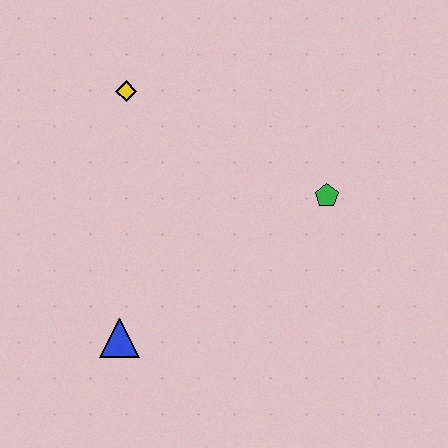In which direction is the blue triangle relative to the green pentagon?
The blue triangle is to the left of the green pentagon.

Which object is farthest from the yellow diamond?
The blue triangle is farthest from the yellow diamond.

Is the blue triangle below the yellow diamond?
Yes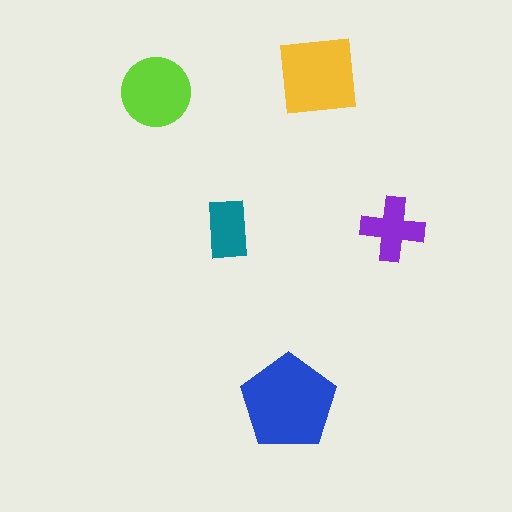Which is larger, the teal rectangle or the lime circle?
The lime circle.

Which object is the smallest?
The teal rectangle.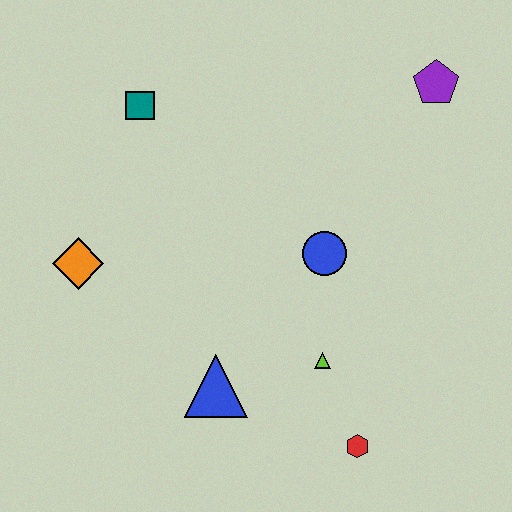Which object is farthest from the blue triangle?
The purple pentagon is farthest from the blue triangle.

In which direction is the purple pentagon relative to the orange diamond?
The purple pentagon is to the right of the orange diamond.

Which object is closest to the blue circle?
The lime triangle is closest to the blue circle.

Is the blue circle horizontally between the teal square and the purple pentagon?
Yes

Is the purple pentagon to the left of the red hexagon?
No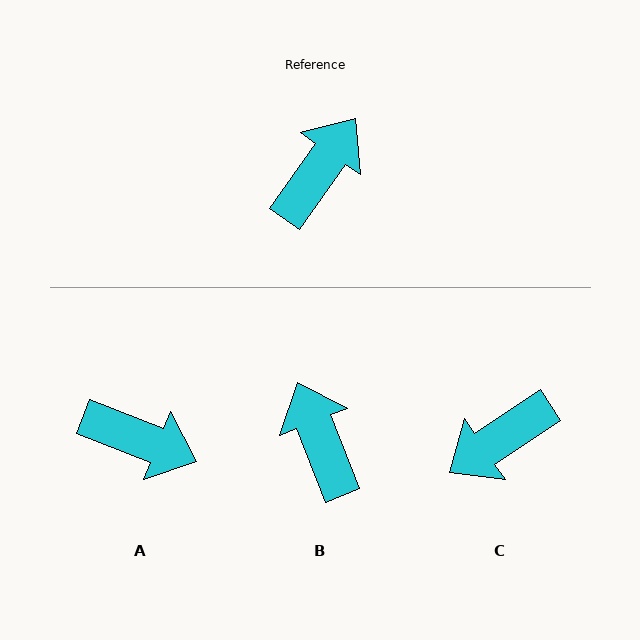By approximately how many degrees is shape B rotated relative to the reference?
Approximately 57 degrees counter-clockwise.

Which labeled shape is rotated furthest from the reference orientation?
C, about 159 degrees away.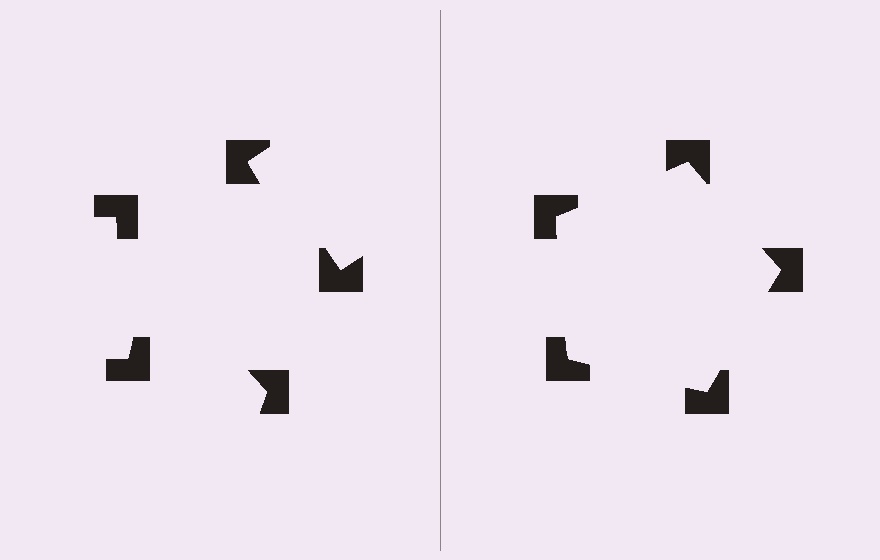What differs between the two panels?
The notched squares are positioned identically on both sides; only the wedge orientations differ. On the right they align to a pentagon; on the left they are misaligned.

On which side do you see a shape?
An illusory pentagon appears on the right side. On the left side the wedge cuts are rotated, so no coherent shape forms.